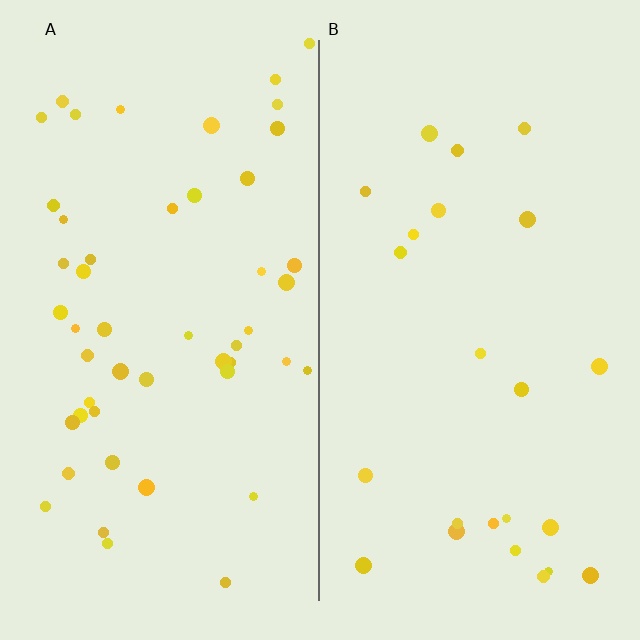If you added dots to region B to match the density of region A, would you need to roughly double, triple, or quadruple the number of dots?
Approximately double.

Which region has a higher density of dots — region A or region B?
A (the left).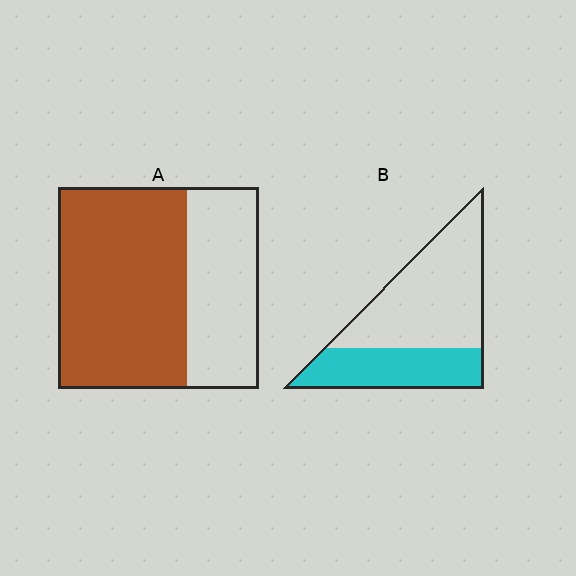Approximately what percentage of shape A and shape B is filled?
A is approximately 65% and B is approximately 35%.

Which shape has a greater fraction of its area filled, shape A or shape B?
Shape A.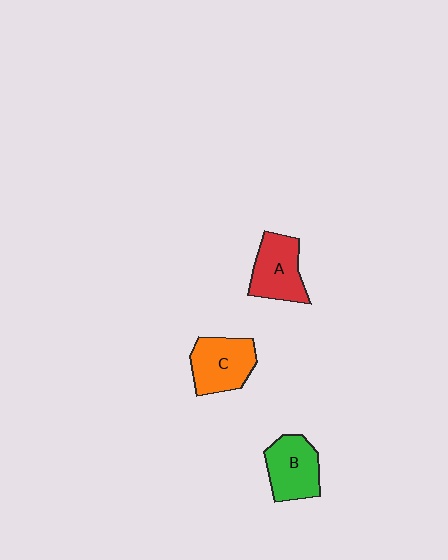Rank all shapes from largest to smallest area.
From largest to smallest: C (orange), B (green), A (red).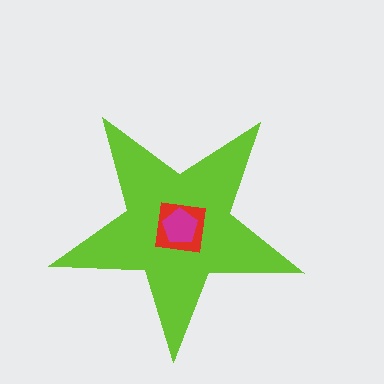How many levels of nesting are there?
3.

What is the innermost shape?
The magenta pentagon.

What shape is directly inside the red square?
The magenta pentagon.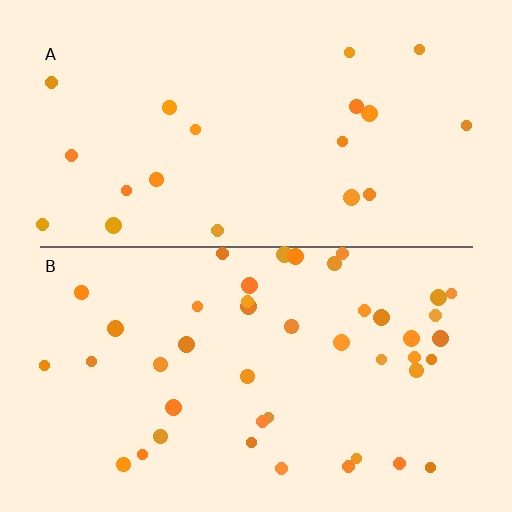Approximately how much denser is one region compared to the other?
Approximately 2.2× — region B over region A.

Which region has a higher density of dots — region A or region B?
B (the bottom).